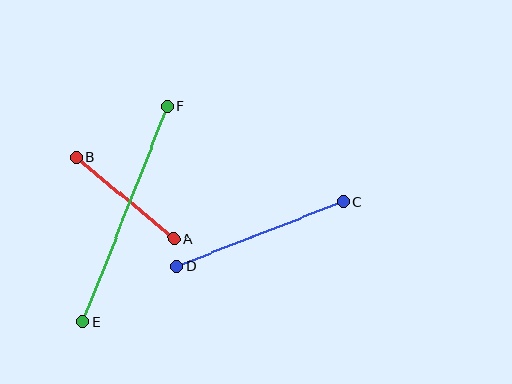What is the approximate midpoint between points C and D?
The midpoint is at approximately (260, 234) pixels.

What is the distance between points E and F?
The distance is approximately 231 pixels.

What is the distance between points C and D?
The distance is approximately 178 pixels.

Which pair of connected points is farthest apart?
Points E and F are farthest apart.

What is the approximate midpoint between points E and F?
The midpoint is at approximately (125, 214) pixels.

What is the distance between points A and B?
The distance is approximately 127 pixels.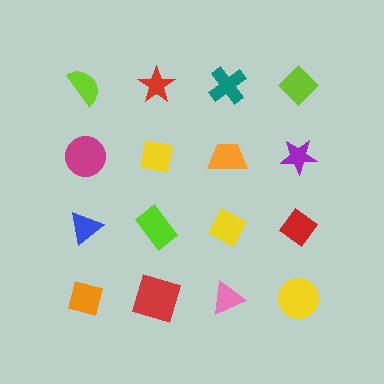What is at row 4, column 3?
A pink triangle.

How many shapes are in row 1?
4 shapes.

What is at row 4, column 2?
A red square.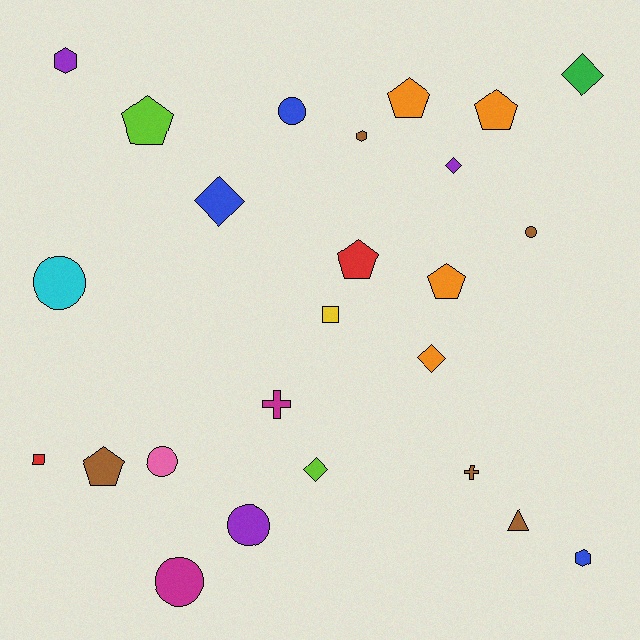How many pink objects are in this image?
There is 1 pink object.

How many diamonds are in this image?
There are 5 diamonds.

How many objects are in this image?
There are 25 objects.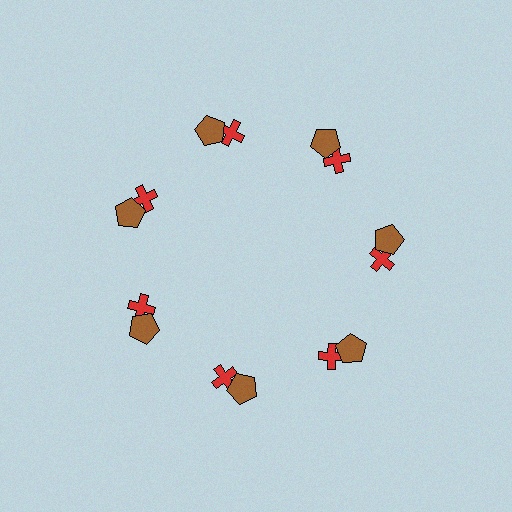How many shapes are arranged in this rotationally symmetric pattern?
There are 14 shapes, arranged in 7 groups of 2.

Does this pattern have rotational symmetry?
Yes, this pattern has 7-fold rotational symmetry. It looks the same after rotating 51 degrees around the center.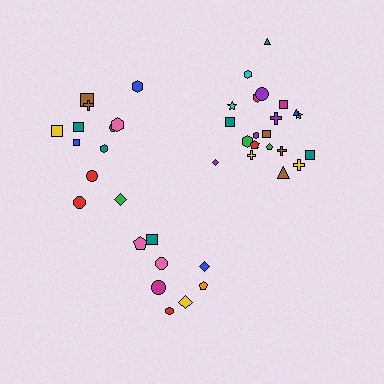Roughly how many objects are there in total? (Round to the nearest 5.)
Roughly 40 objects in total.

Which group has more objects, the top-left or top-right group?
The top-right group.